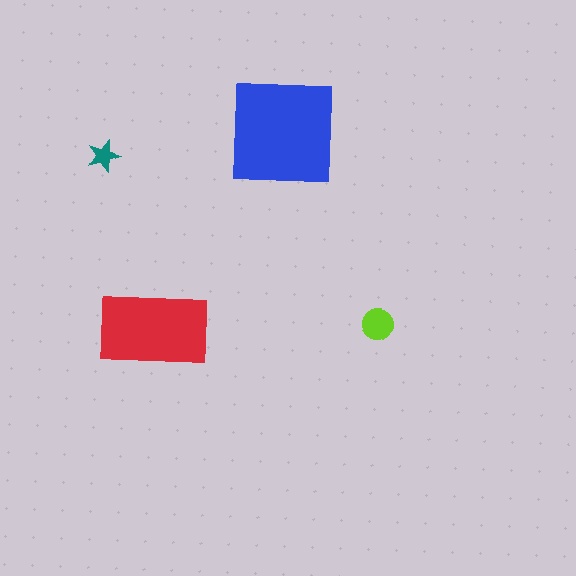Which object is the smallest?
The teal star.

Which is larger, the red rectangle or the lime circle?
The red rectangle.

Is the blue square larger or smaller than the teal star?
Larger.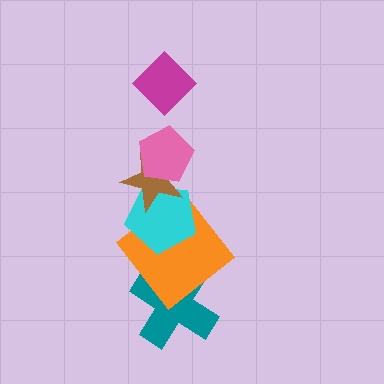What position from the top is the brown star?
The brown star is 3rd from the top.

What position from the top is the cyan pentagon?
The cyan pentagon is 4th from the top.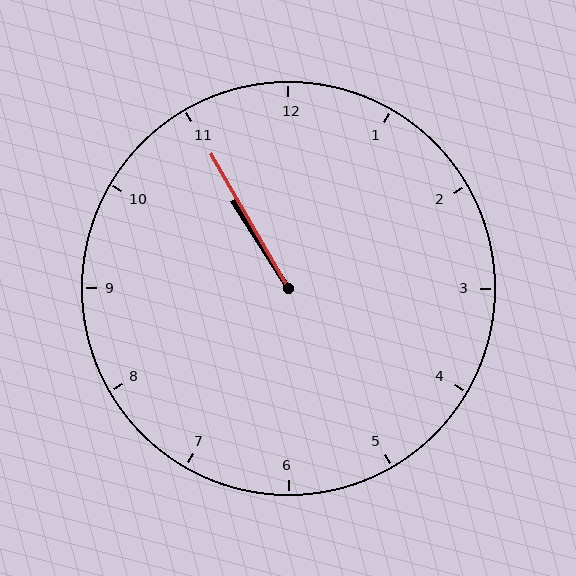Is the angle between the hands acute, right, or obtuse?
It is acute.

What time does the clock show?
10:55.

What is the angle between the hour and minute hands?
Approximately 2 degrees.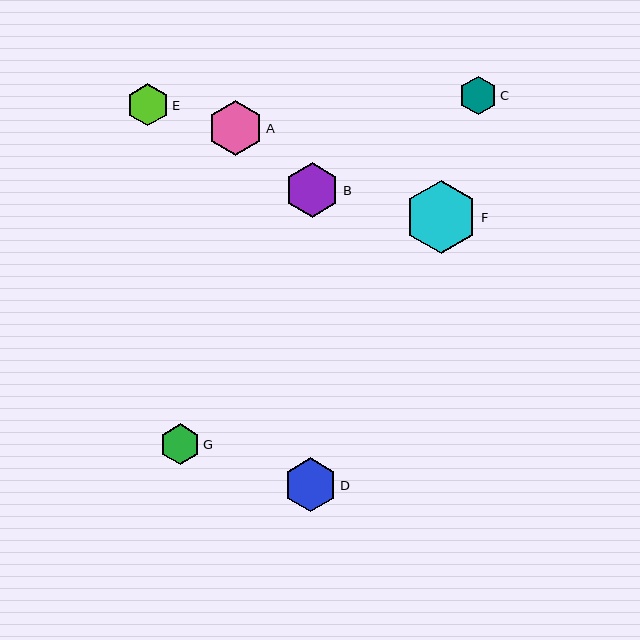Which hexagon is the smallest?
Hexagon C is the smallest with a size of approximately 38 pixels.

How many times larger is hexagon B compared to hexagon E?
Hexagon B is approximately 1.3 times the size of hexagon E.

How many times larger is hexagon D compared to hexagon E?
Hexagon D is approximately 1.3 times the size of hexagon E.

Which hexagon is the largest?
Hexagon F is the largest with a size of approximately 73 pixels.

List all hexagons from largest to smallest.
From largest to smallest: F, A, B, D, E, G, C.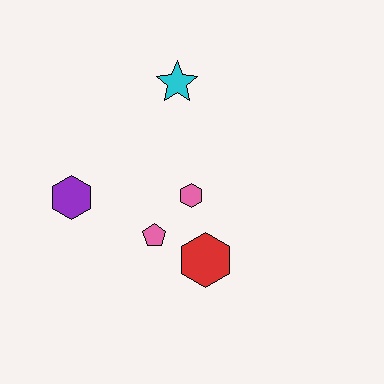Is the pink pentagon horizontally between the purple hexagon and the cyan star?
Yes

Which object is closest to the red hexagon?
The pink pentagon is closest to the red hexagon.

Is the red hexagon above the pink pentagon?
No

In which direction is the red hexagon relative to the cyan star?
The red hexagon is below the cyan star.